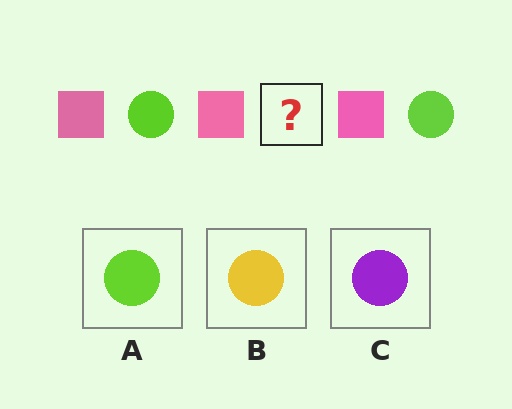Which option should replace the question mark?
Option A.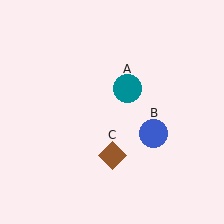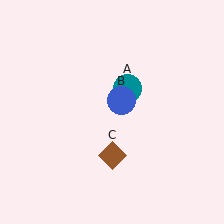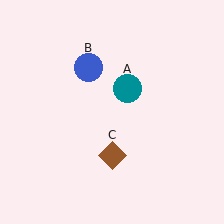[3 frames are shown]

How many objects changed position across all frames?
1 object changed position: blue circle (object B).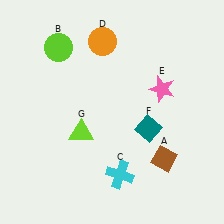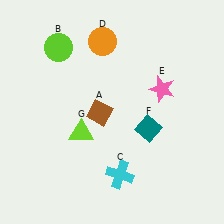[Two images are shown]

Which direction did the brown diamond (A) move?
The brown diamond (A) moved left.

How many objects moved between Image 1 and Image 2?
1 object moved between the two images.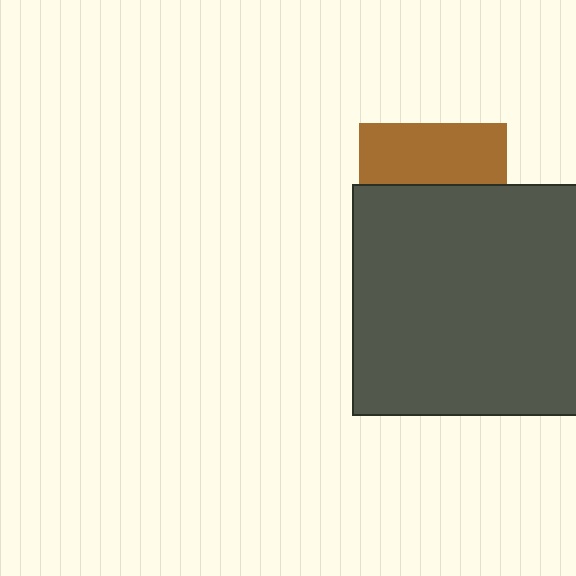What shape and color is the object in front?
The object in front is a dark gray square.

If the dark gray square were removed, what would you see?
You would see the complete brown square.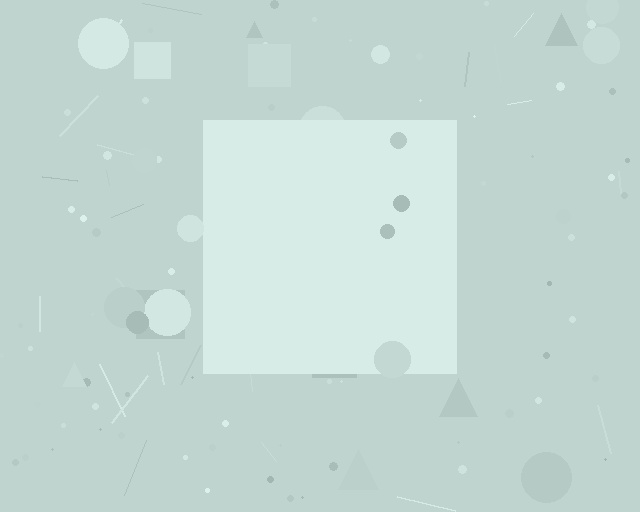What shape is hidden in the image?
A square is hidden in the image.